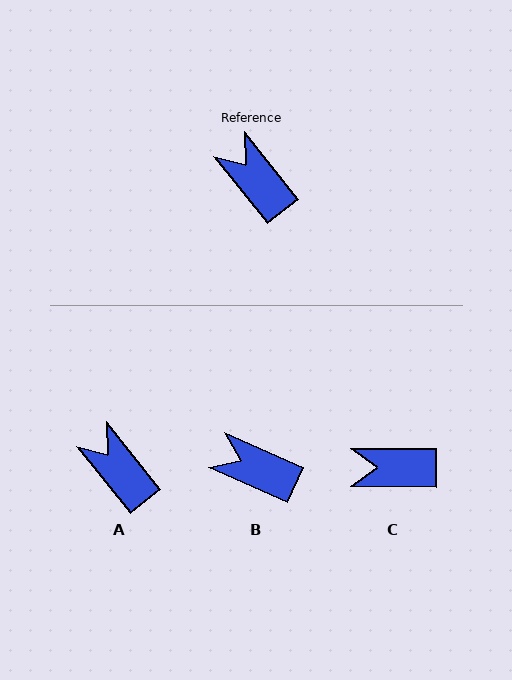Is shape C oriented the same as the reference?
No, it is off by about 51 degrees.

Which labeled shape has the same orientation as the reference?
A.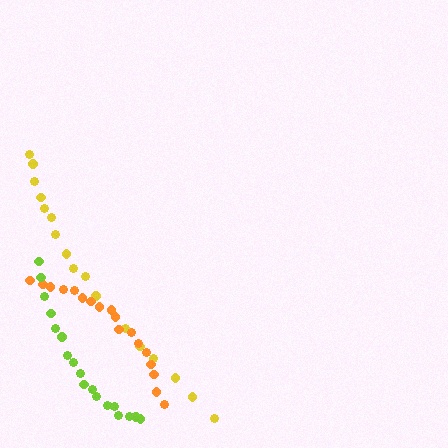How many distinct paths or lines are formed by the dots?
There are 3 distinct paths.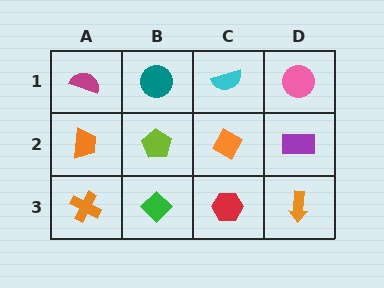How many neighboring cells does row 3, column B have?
3.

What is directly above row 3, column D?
A purple rectangle.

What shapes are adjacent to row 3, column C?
An orange diamond (row 2, column C), a green diamond (row 3, column B), an orange arrow (row 3, column D).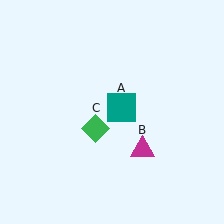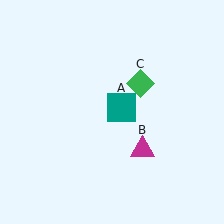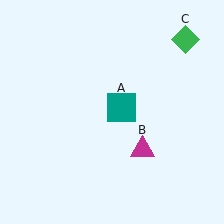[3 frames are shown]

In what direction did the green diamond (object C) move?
The green diamond (object C) moved up and to the right.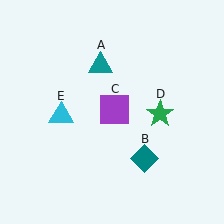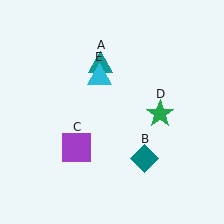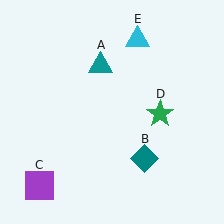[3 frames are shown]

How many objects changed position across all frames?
2 objects changed position: purple square (object C), cyan triangle (object E).